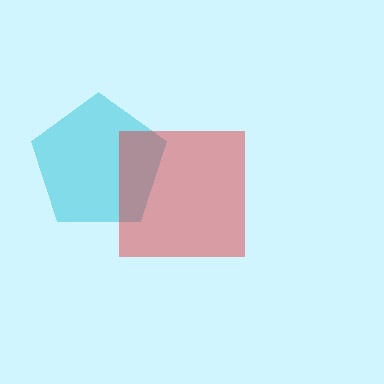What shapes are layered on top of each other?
The layered shapes are: a cyan pentagon, a red square.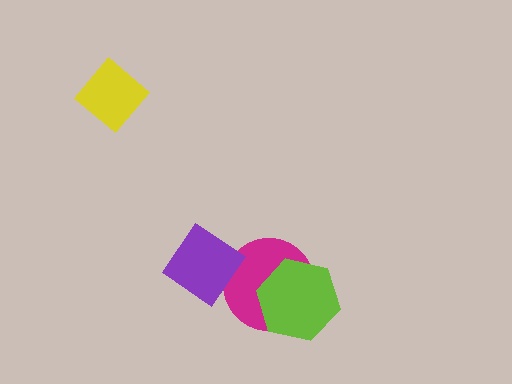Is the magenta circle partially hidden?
Yes, it is partially covered by another shape.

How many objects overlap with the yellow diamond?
0 objects overlap with the yellow diamond.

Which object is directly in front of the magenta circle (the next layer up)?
The lime hexagon is directly in front of the magenta circle.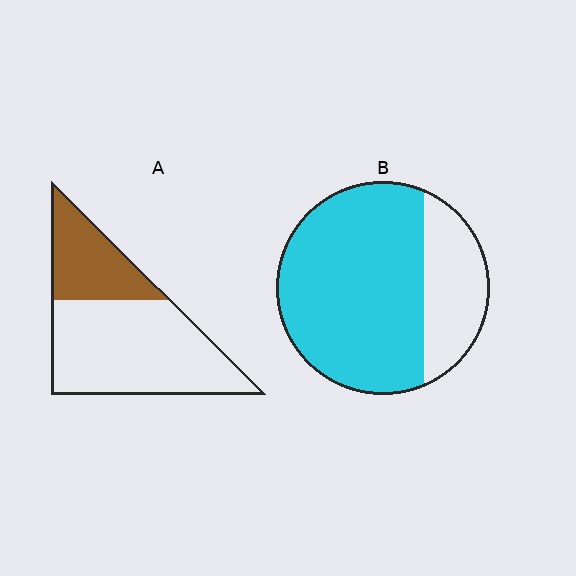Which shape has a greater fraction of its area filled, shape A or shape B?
Shape B.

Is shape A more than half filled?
No.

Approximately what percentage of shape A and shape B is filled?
A is approximately 30% and B is approximately 75%.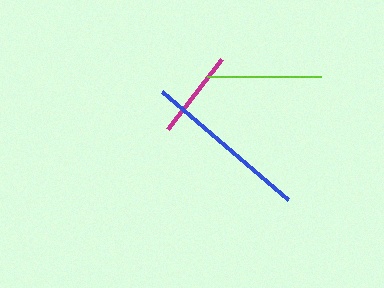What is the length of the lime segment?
The lime segment is approximately 114 pixels long.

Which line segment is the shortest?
The magenta line is the shortest at approximately 89 pixels.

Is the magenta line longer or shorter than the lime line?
The lime line is longer than the magenta line.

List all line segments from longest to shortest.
From longest to shortest: blue, lime, magenta.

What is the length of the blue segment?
The blue segment is approximately 166 pixels long.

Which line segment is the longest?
The blue line is the longest at approximately 166 pixels.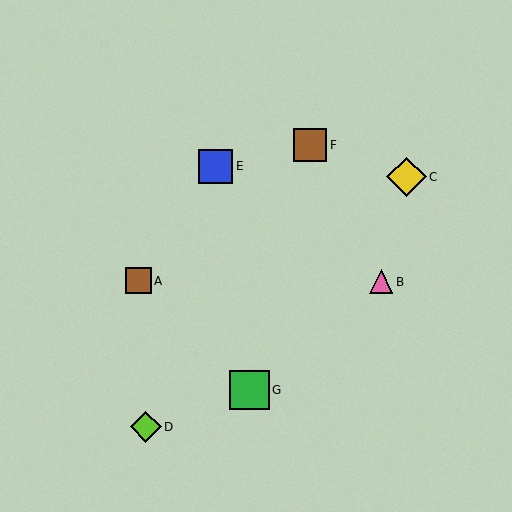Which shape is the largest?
The yellow diamond (labeled C) is the largest.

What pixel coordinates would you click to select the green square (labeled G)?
Click at (250, 390) to select the green square G.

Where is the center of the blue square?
The center of the blue square is at (216, 166).